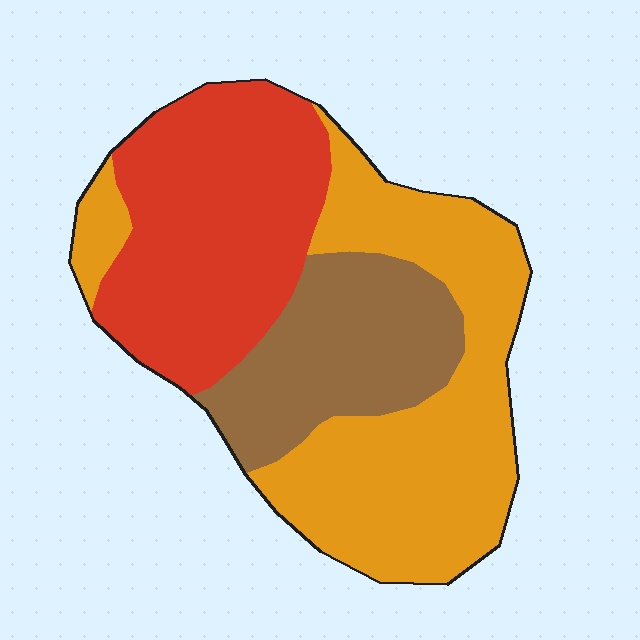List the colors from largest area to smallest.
From largest to smallest: orange, red, brown.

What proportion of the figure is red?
Red covers about 35% of the figure.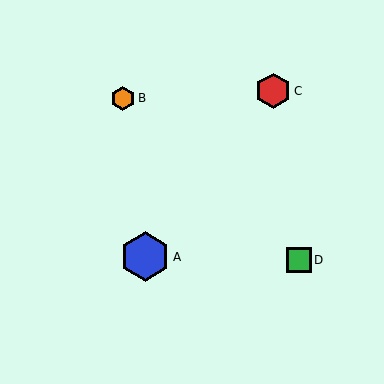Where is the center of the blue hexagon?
The center of the blue hexagon is at (145, 257).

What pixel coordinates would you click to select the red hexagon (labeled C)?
Click at (273, 91) to select the red hexagon C.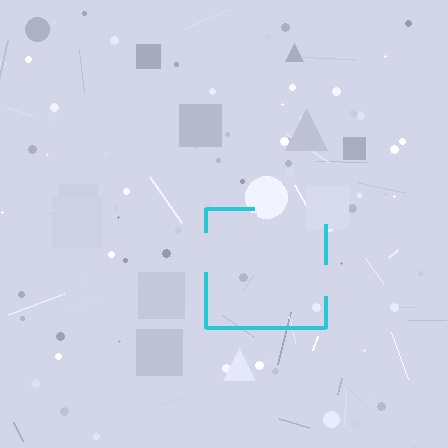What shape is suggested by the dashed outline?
The dashed outline suggests a square.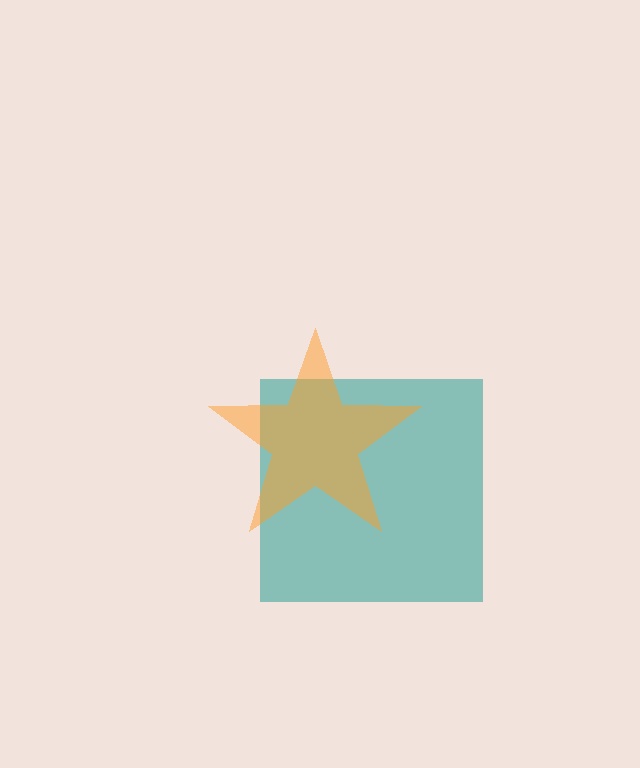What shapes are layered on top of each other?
The layered shapes are: a teal square, an orange star.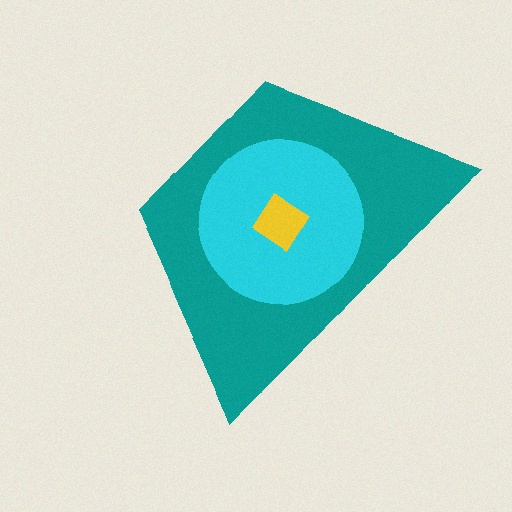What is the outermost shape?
The teal trapezoid.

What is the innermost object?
The yellow diamond.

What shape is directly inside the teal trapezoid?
The cyan circle.